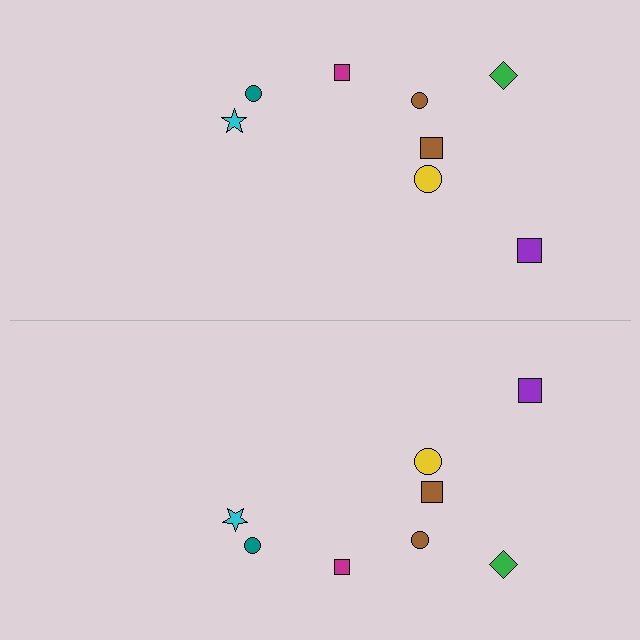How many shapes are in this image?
There are 16 shapes in this image.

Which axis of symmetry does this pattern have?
The pattern has a horizontal axis of symmetry running through the center of the image.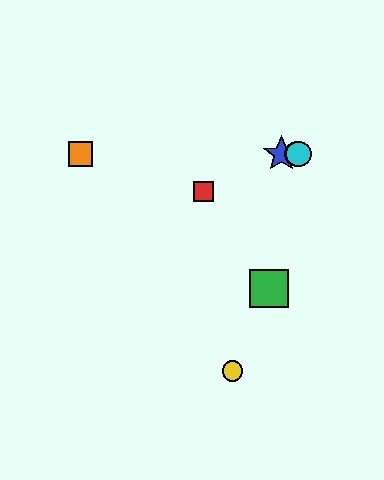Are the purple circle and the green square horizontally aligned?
No, the purple circle is at y≈154 and the green square is at y≈289.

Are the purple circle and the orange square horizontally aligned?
Yes, both are at y≈154.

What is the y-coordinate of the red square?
The red square is at y≈191.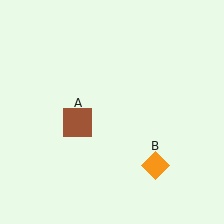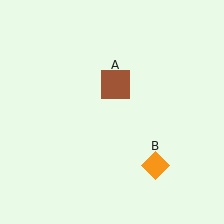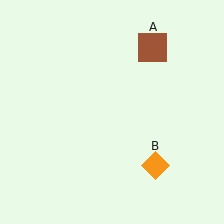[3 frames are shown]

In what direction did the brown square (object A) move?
The brown square (object A) moved up and to the right.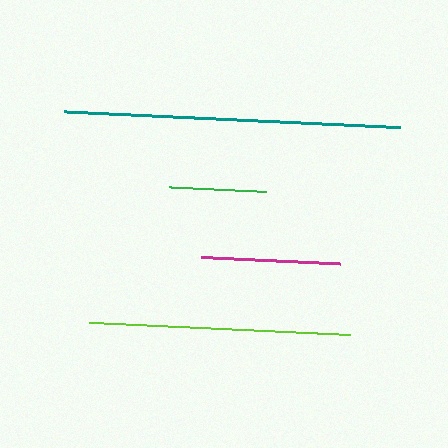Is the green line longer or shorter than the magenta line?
The magenta line is longer than the green line.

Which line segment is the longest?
The teal line is the longest at approximately 337 pixels.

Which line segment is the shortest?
The green line is the shortest at approximately 97 pixels.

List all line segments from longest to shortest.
From longest to shortest: teal, lime, magenta, green.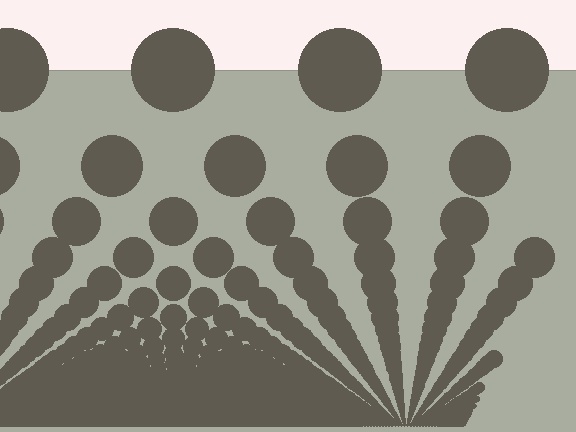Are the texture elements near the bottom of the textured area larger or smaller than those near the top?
Smaller. The gradient is inverted — elements near the bottom are smaller and denser.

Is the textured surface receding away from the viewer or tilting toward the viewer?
The surface appears to tilt toward the viewer. Texture elements get larger and sparser toward the top.